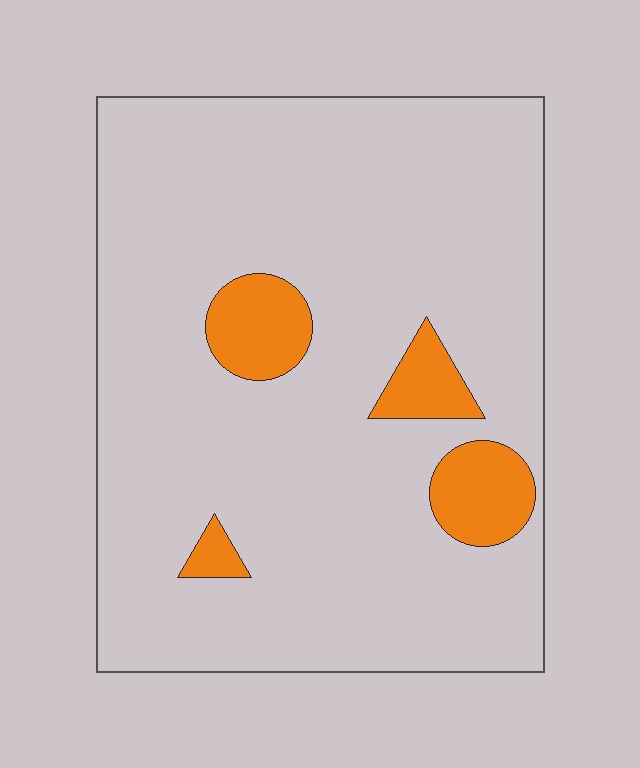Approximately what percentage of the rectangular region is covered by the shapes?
Approximately 10%.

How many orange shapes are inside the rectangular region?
4.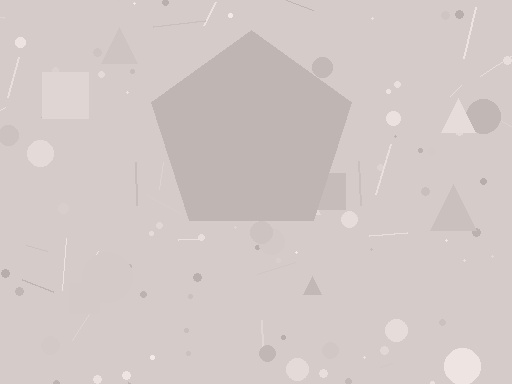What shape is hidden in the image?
A pentagon is hidden in the image.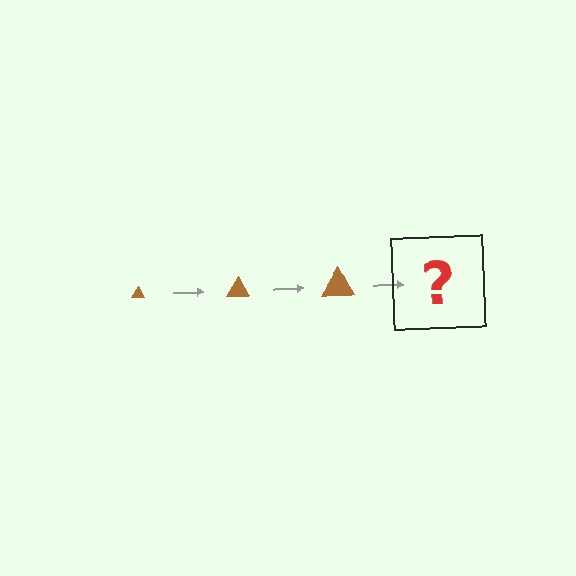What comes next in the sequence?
The next element should be a brown triangle, larger than the previous one.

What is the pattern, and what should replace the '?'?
The pattern is that the triangle gets progressively larger each step. The '?' should be a brown triangle, larger than the previous one.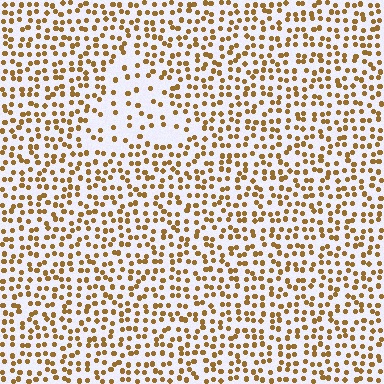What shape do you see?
I see a triangle.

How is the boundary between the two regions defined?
The boundary is defined by a change in element density (approximately 2.1x ratio). All elements are the same color, size, and shape.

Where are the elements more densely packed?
The elements are more densely packed outside the triangle boundary.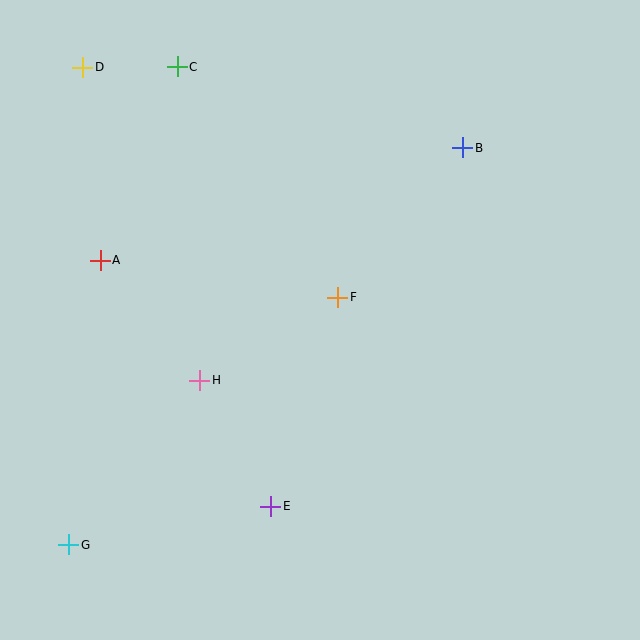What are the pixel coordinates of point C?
Point C is at (177, 67).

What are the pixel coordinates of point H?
Point H is at (200, 380).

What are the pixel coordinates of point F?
Point F is at (338, 297).